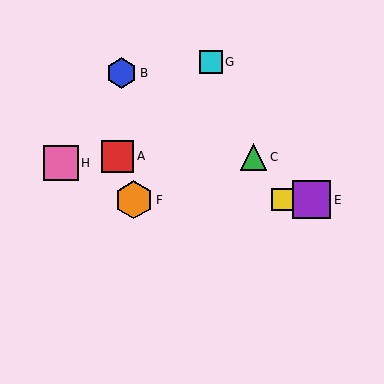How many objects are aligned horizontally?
3 objects (D, E, F) are aligned horizontally.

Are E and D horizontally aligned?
Yes, both are at y≈200.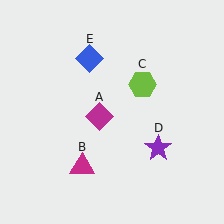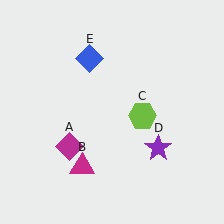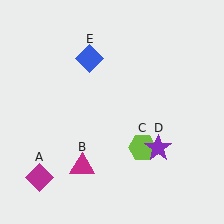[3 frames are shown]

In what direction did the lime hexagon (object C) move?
The lime hexagon (object C) moved down.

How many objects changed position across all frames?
2 objects changed position: magenta diamond (object A), lime hexagon (object C).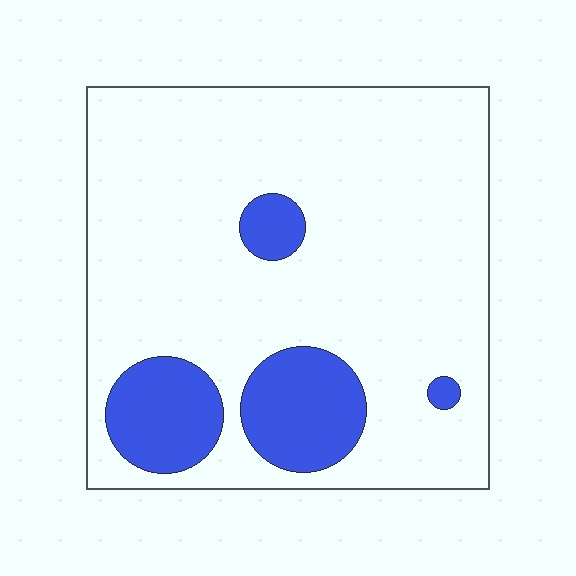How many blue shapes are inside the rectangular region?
4.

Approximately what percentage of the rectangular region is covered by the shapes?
Approximately 15%.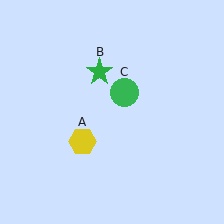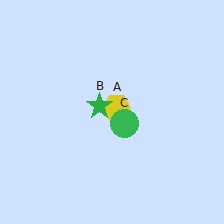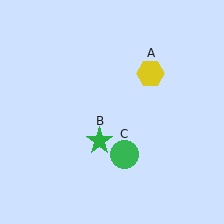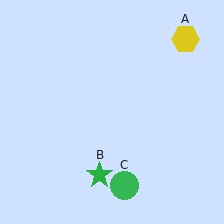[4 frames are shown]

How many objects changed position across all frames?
3 objects changed position: yellow hexagon (object A), green star (object B), green circle (object C).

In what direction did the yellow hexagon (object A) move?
The yellow hexagon (object A) moved up and to the right.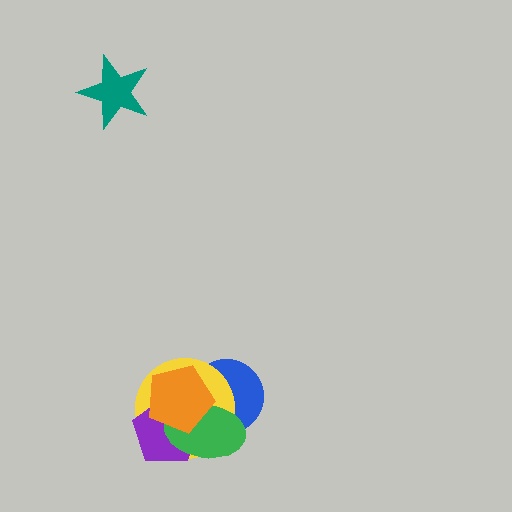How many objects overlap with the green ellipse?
4 objects overlap with the green ellipse.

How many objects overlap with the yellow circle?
4 objects overlap with the yellow circle.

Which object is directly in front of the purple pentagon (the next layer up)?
The green ellipse is directly in front of the purple pentagon.